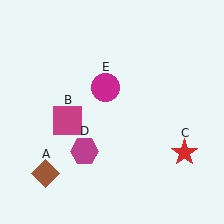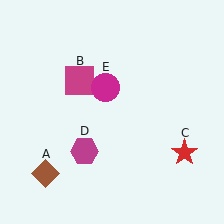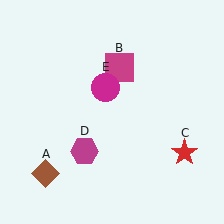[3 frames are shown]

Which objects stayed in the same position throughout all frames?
Brown diamond (object A) and red star (object C) and magenta hexagon (object D) and magenta circle (object E) remained stationary.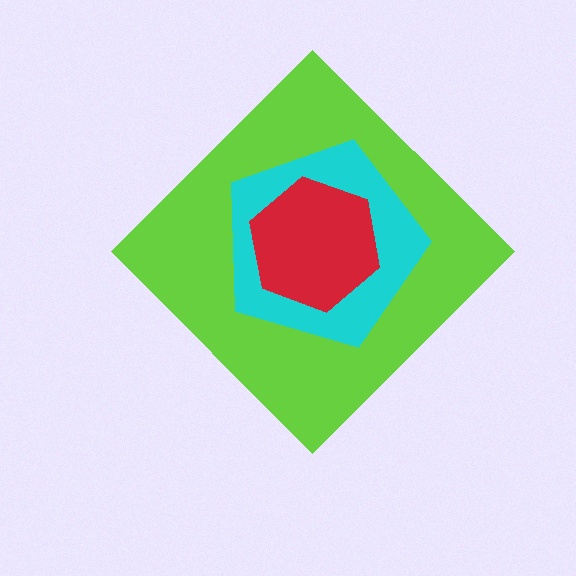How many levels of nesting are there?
3.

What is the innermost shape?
The red hexagon.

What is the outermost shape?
The lime diamond.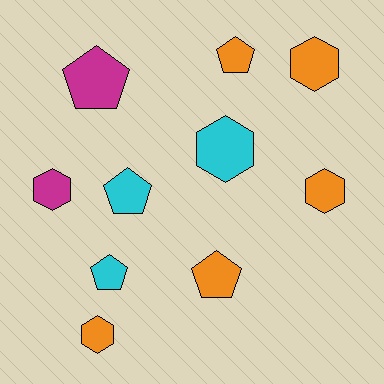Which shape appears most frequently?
Hexagon, with 5 objects.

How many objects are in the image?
There are 10 objects.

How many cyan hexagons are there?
There is 1 cyan hexagon.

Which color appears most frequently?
Orange, with 5 objects.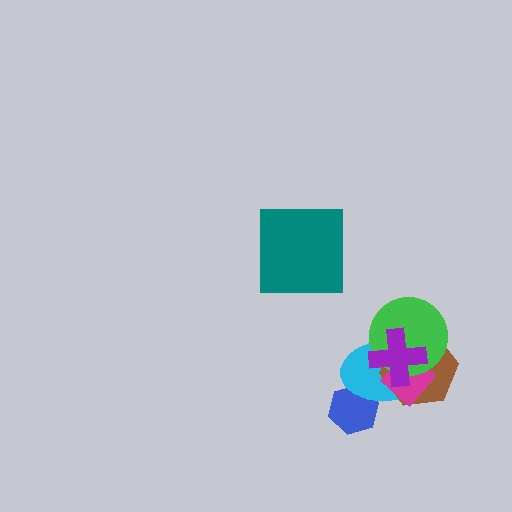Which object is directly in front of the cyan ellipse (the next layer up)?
The brown hexagon is directly in front of the cyan ellipse.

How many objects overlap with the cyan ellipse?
5 objects overlap with the cyan ellipse.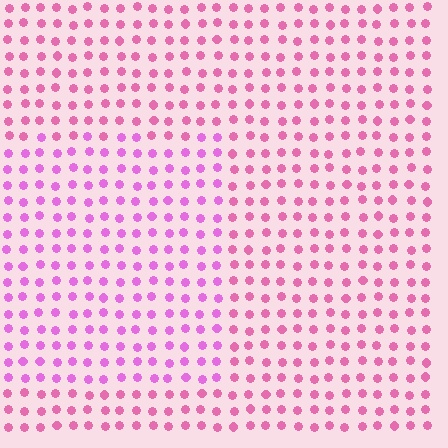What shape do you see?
I see a rectangle.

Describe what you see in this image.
The image is filled with small pink elements in a uniform arrangement. A rectangle-shaped region is visible where the elements are tinted to a slightly different hue, forming a subtle color boundary.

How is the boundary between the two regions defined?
The boundary is defined purely by a slight shift in hue (about 25 degrees). Spacing, size, and orientation are identical on both sides.